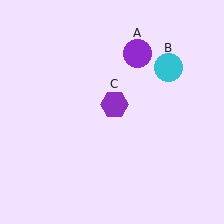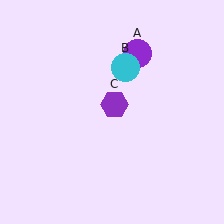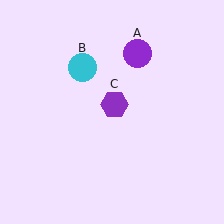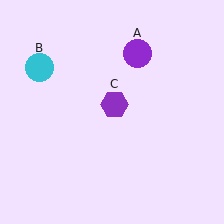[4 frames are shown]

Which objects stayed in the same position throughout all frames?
Purple circle (object A) and purple hexagon (object C) remained stationary.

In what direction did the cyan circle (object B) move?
The cyan circle (object B) moved left.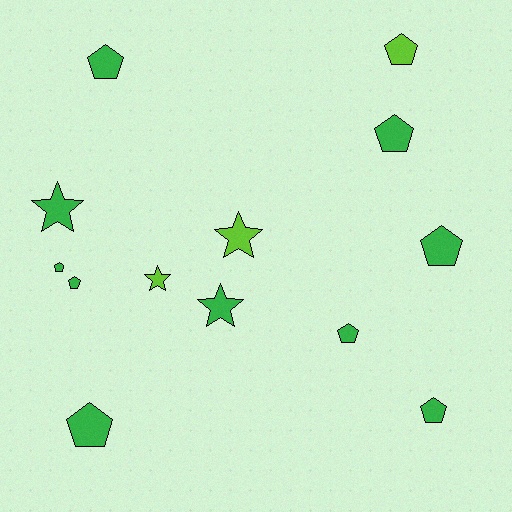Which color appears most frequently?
Green, with 10 objects.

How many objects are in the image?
There are 13 objects.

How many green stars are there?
There are 2 green stars.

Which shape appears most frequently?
Pentagon, with 9 objects.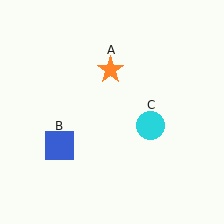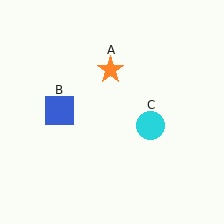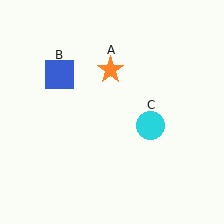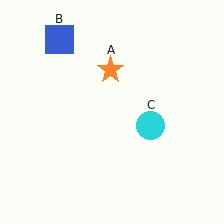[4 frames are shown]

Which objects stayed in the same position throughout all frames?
Orange star (object A) and cyan circle (object C) remained stationary.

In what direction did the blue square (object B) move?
The blue square (object B) moved up.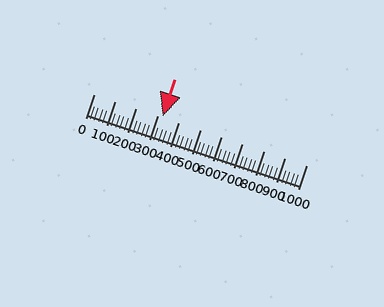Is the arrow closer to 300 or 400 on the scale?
The arrow is closer to 300.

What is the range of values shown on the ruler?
The ruler shows values from 0 to 1000.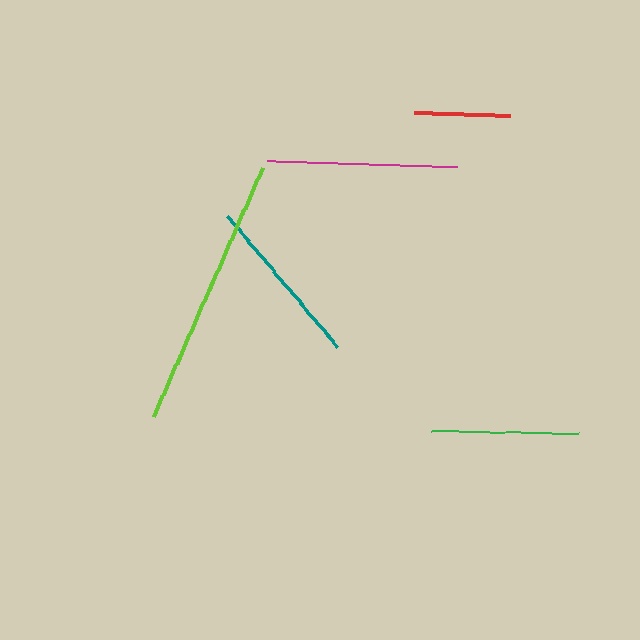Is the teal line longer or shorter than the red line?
The teal line is longer than the red line.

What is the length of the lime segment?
The lime segment is approximately 272 pixels long.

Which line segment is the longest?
The lime line is the longest at approximately 272 pixels.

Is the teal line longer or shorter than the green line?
The teal line is longer than the green line.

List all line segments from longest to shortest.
From longest to shortest: lime, magenta, teal, green, red.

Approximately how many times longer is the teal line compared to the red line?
The teal line is approximately 1.8 times the length of the red line.